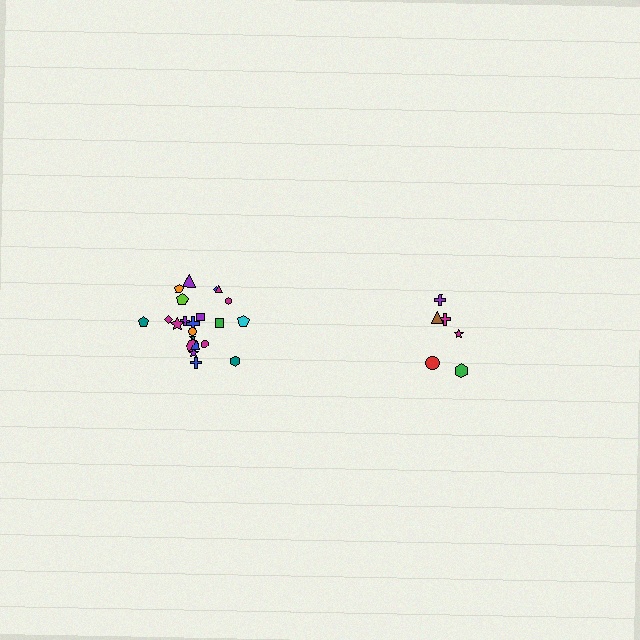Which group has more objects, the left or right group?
The left group.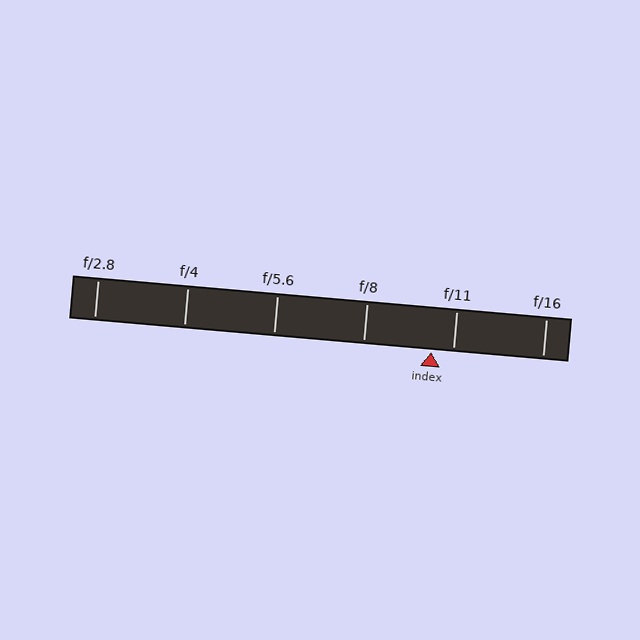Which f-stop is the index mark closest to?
The index mark is closest to f/11.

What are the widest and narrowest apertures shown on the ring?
The widest aperture shown is f/2.8 and the narrowest is f/16.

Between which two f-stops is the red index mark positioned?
The index mark is between f/8 and f/11.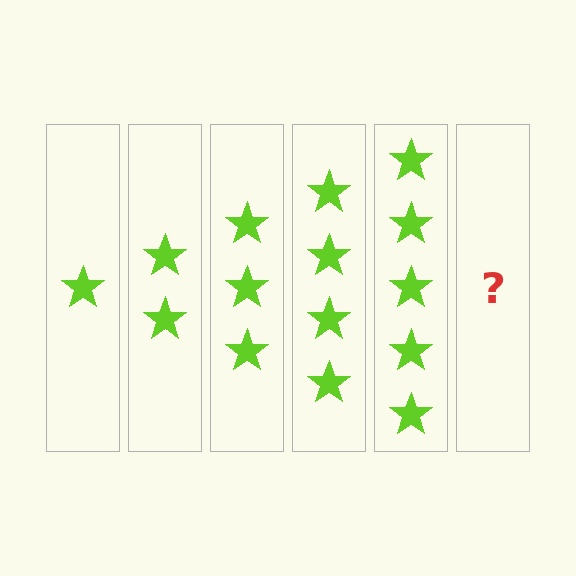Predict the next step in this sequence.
The next step is 6 stars.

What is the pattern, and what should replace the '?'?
The pattern is that each step adds one more star. The '?' should be 6 stars.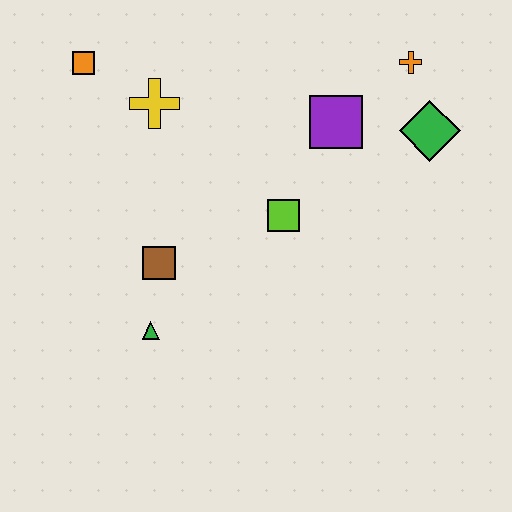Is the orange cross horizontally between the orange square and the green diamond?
Yes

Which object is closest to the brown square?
The green triangle is closest to the brown square.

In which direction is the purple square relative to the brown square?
The purple square is to the right of the brown square.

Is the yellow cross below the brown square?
No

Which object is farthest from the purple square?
The green triangle is farthest from the purple square.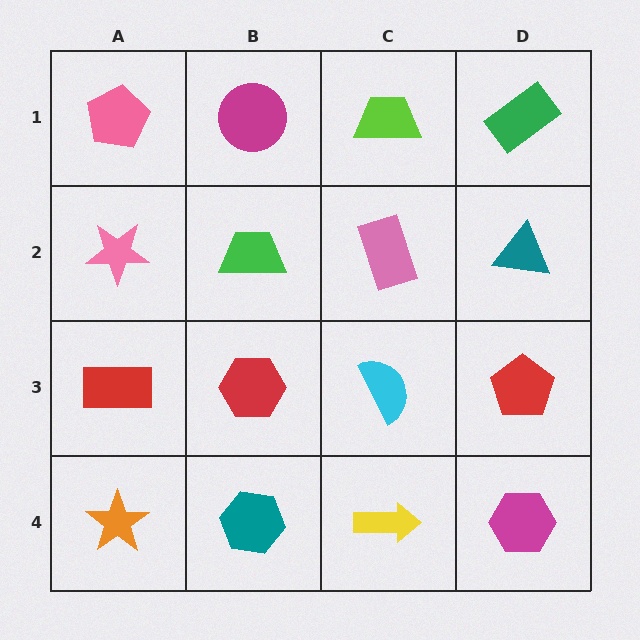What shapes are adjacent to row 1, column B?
A green trapezoid (row 2, column B), a pink pentagon (row 1, column A), a lime trapezoid (row 1, column C).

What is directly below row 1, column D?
A teal triangle.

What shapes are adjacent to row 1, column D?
A teal triangle (row 2, column D), a lime trapezoid (row 1, column C).